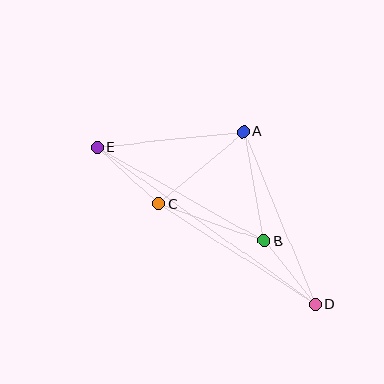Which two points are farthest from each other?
Points D and E are farthest from each other.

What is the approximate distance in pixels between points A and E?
The distance between A and E is approximately 148 pixels.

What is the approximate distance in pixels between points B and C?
The distance between B and C is approximately 112 pixels.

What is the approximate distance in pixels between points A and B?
The distance between A and B is approximately 111 pixels.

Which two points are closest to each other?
Points B and D are closest to each other.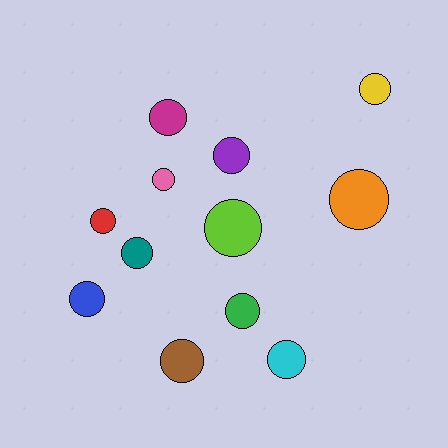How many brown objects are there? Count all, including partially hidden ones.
There is 1 brown object.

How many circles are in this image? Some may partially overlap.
There are 12 circles.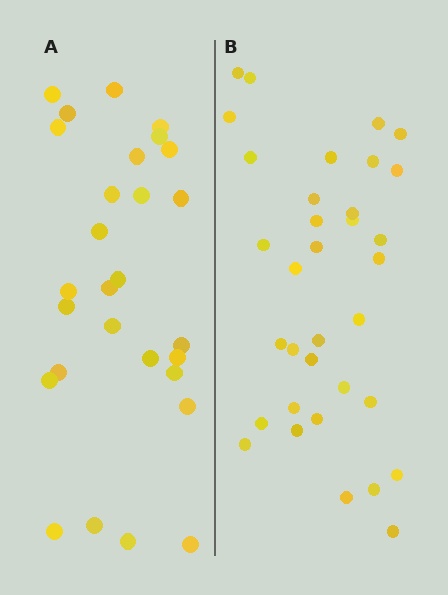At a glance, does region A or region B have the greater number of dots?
Region B (the right region) has more dots.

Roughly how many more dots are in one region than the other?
Region B has about 6 more dots than region A.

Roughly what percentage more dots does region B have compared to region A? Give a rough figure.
About 20% more.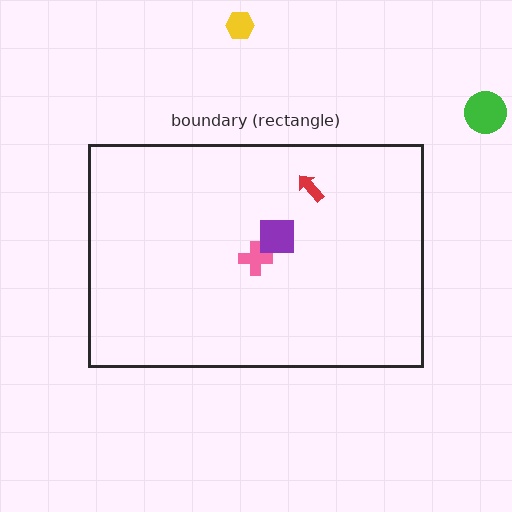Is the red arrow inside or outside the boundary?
Inside.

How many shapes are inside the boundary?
3 inside, 2 outside.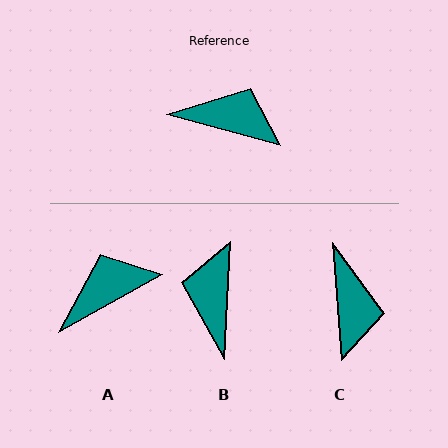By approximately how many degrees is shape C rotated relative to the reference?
Approximately 71 degrees clockwise.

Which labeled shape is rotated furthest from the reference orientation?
B, about 102 degrees away.